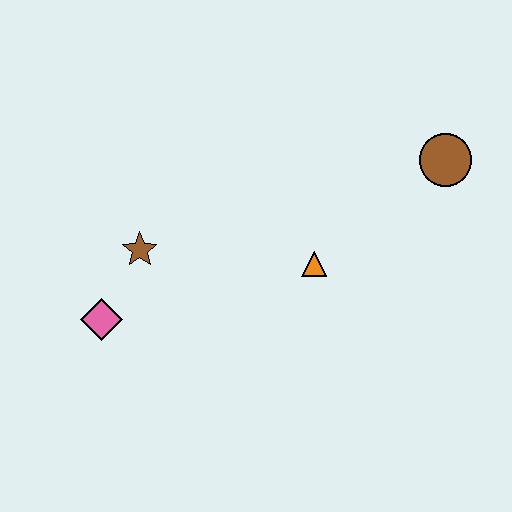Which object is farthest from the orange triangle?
The pink diamond is farthest from the orange triangle.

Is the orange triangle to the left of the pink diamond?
No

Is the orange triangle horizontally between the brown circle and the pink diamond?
Yes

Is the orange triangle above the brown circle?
No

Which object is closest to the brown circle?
The orange triangle is closest to the brown circle.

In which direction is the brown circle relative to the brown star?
The brown circle is to the right of the brown star.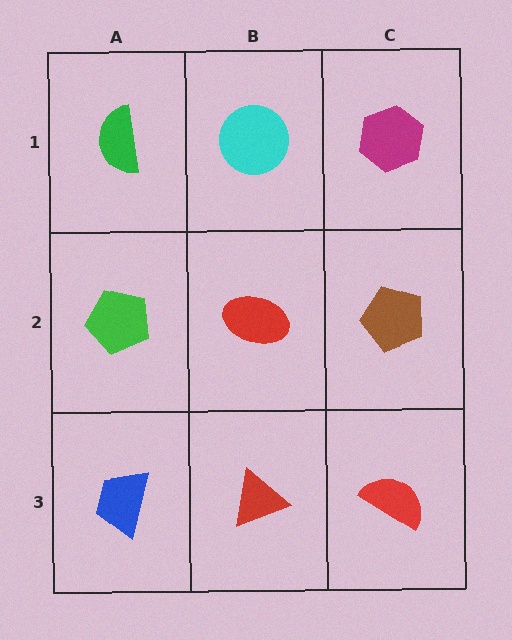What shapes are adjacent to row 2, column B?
A cyan circle (row 1, column B), a red triangle (row 3, column B), a green pentagon (row 2, column A), a brown pentagon (row 2, column C).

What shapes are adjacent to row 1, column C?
A brown pentagon (row 2, column C), a cyan circle (row 1, column B).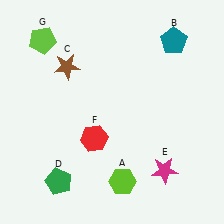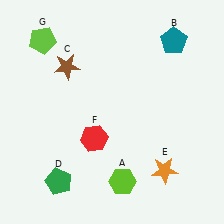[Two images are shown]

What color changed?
The star (E) changed from magenta in Image 1 to orange in Image 2.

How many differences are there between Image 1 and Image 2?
There is 1 difference between the two images.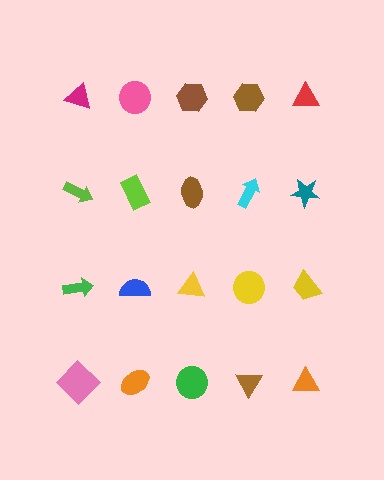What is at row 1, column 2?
A pink circle.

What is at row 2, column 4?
A cyan arrow.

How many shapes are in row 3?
5 shapes.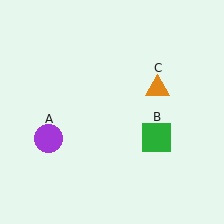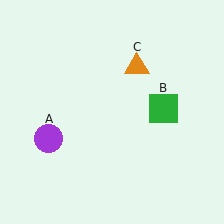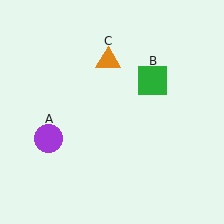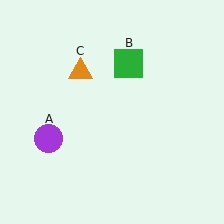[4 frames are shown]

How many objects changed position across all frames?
2 objects changed position: green square (object B), orange triangle (object C).